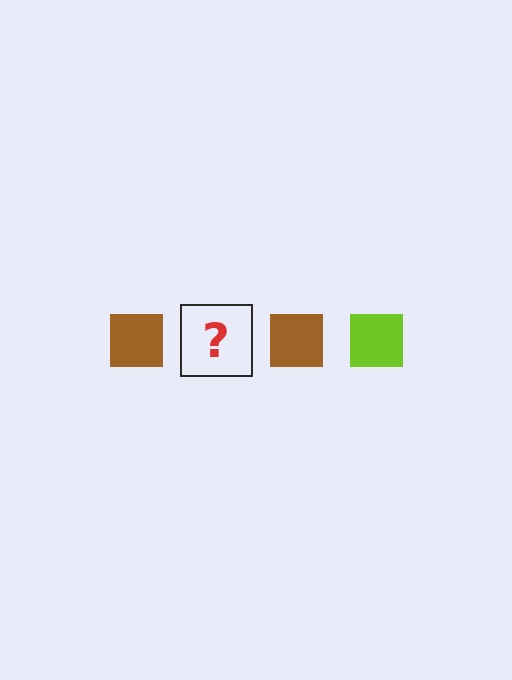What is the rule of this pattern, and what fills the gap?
The rule is that the pattern cycles through brown, lime squares. The gap should be filled with a lime square.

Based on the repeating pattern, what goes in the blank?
The blank should be a lime square.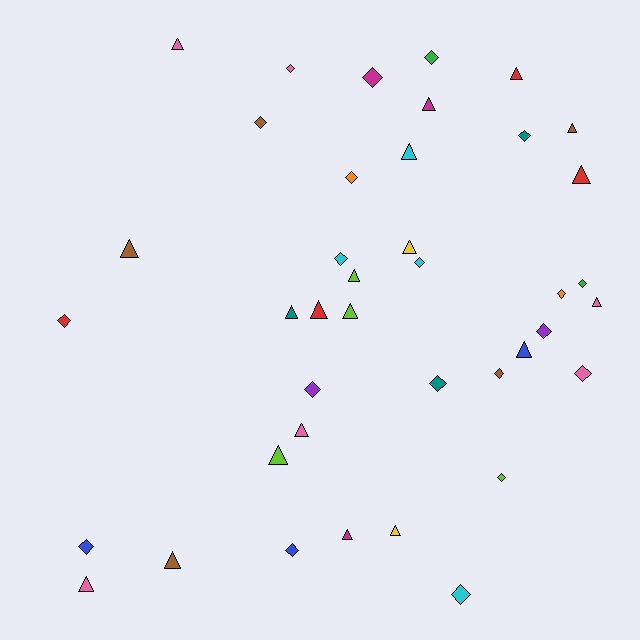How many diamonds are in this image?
There are 20 diamonds.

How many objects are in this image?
There are 40 objects.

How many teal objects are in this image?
There are 3 teal objects.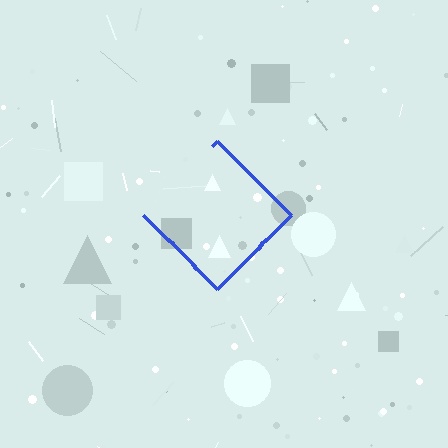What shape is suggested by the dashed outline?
The dashed outline suggests a diamond.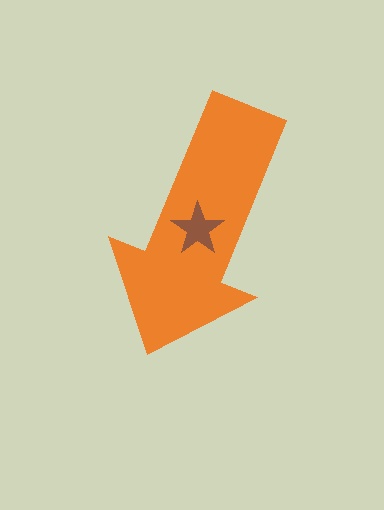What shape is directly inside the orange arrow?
The brown star.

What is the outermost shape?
The orange arrow.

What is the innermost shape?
The brown star.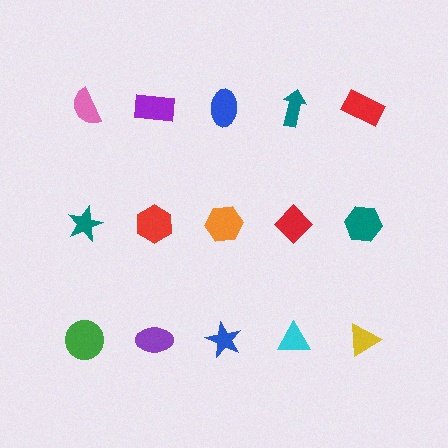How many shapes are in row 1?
5 shapes.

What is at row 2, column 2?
A red hexagon.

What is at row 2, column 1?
A teal star.